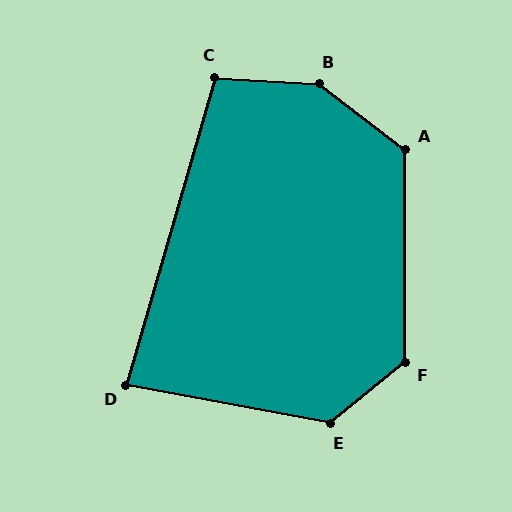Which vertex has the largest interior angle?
B, at approximately 146 degrees.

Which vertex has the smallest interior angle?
D, at approximately 85 degrees.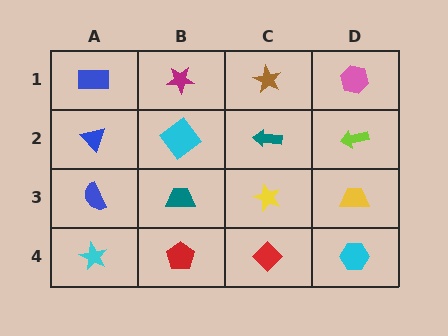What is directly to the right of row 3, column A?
A teal trapezoid.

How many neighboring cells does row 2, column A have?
3.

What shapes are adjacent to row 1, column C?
A teal arrow (row 2, column C), a magenta star (row 1, column B), a pink hexagon (row 1, column D).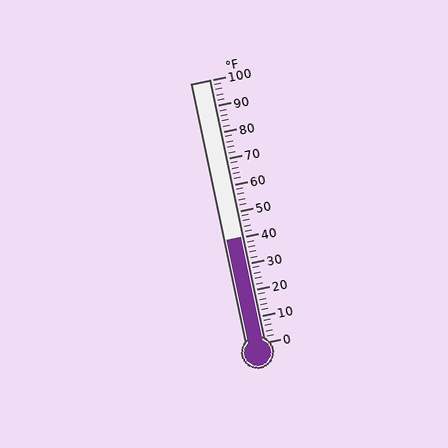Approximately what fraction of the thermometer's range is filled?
The thermometer is filled to approximately 40% of its range.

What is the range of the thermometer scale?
The thermometer scale ranges from 0°F to 100°F.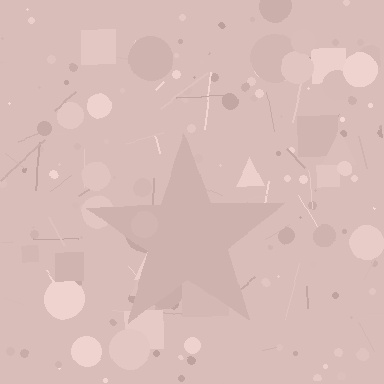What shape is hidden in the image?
A star is hidden in the image.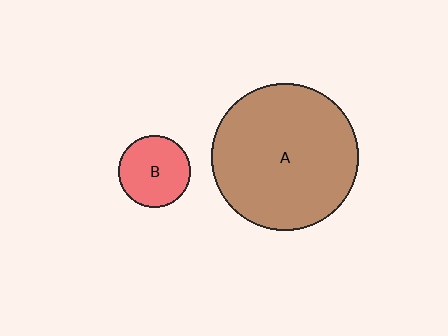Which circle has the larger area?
Circle A (brown).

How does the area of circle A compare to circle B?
Approximately 4.2 times.